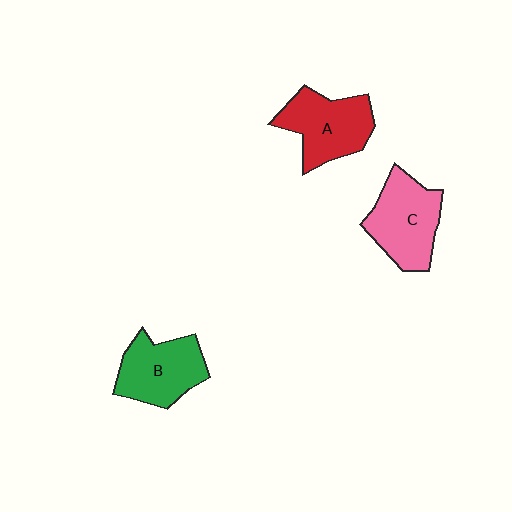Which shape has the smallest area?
Shape B (green).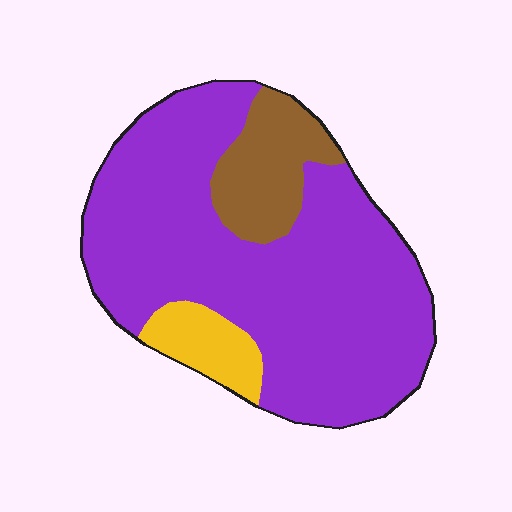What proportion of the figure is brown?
Brown covers about 15% of the figure.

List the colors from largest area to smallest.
From largest to smallest: purple, brown, yellow.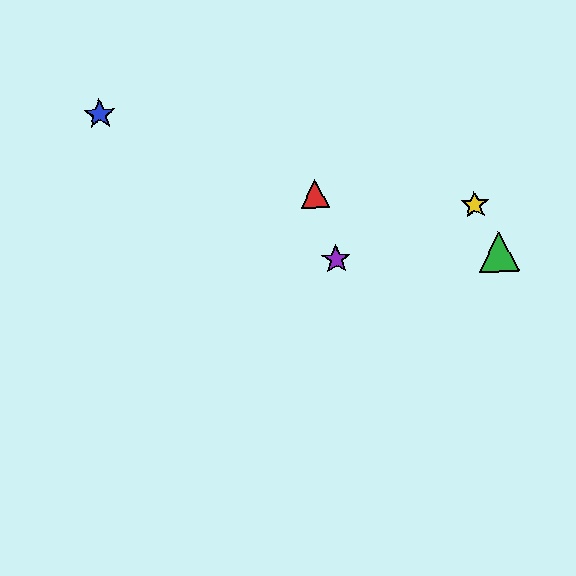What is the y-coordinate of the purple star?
The purple star is at y≈259.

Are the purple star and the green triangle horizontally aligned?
Yes, both are at y≈259.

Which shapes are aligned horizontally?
The green triangle, the purple star are aligned horizontally.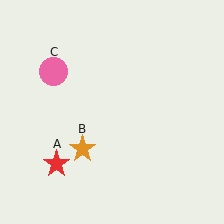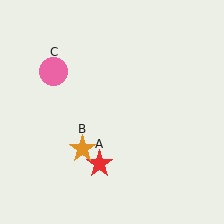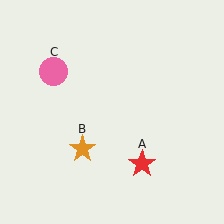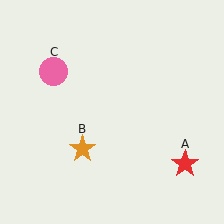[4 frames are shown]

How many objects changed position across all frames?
1 object changed position: red star (object A).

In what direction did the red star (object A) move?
The red star (object A) moved right.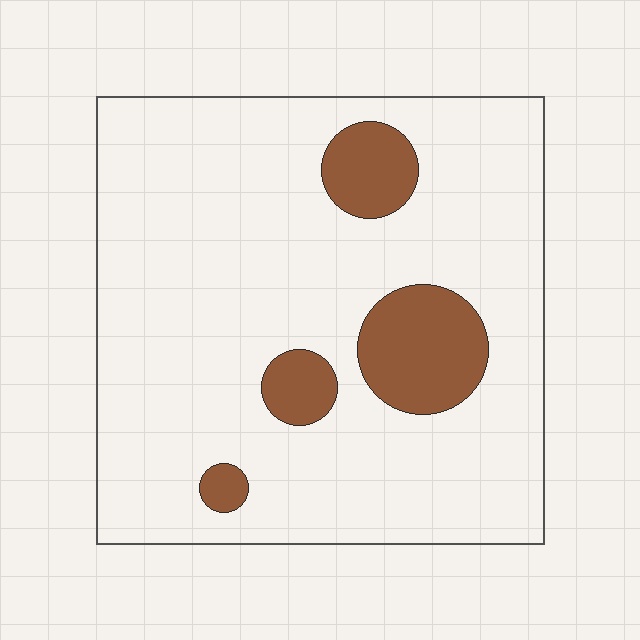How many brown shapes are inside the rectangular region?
4.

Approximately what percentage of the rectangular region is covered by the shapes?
Approximately 15%.